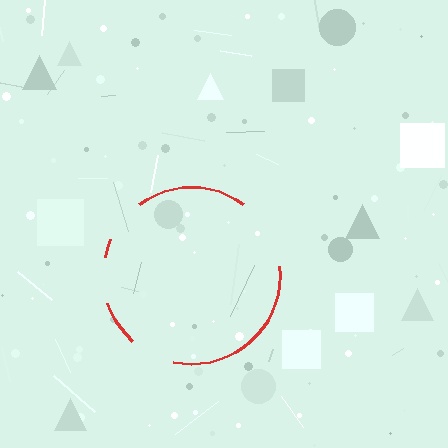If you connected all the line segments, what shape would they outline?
They would outline a circle.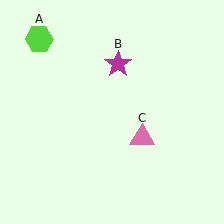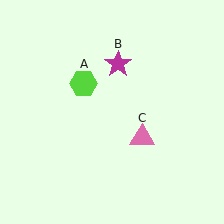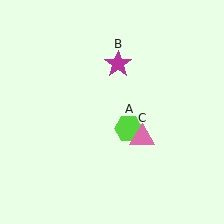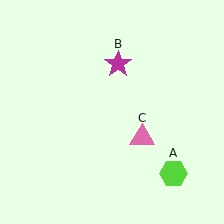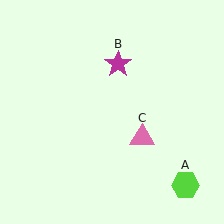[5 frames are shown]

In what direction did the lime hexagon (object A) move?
The lime hexagon (object A) moved down and to the right.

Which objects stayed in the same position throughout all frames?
Magenta star (object B) and pink triangle (object C) remained stationary.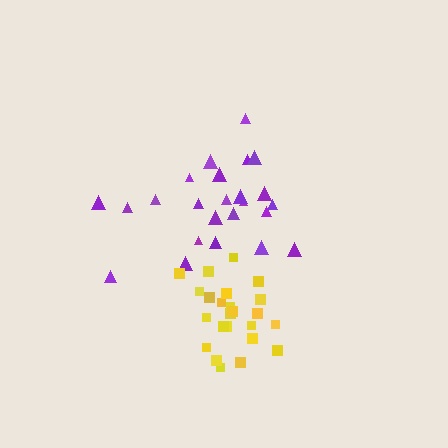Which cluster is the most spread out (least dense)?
Purple.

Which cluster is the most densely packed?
Yellow.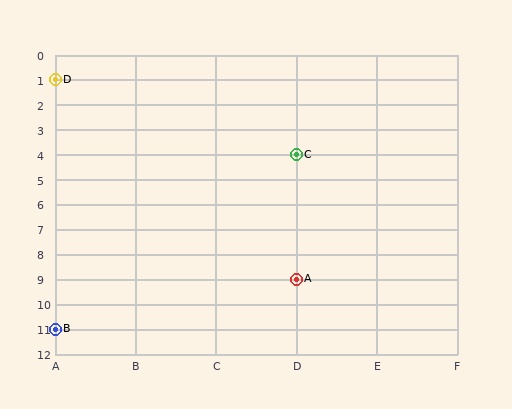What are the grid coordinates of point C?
Point C is at grid coordinates (D, 4).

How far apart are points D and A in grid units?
Points D and A are 3 columns and 8 rows apart (about 8.5 grid units diagonally).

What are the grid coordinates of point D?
Point D is at grid coordinates (A, 1).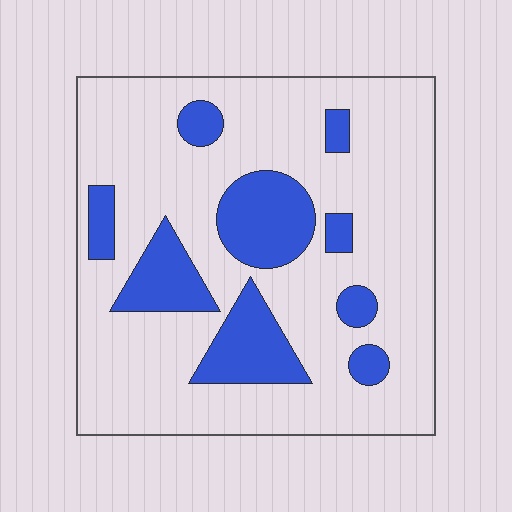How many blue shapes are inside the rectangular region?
9.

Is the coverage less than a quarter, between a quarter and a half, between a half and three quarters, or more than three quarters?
Less than a quarter.